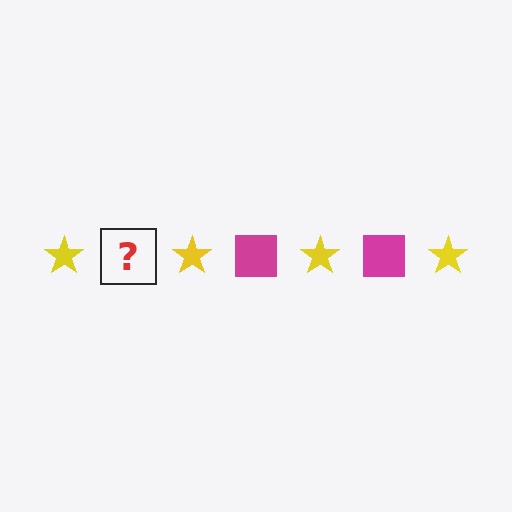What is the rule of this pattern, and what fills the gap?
The rule is that the pattern alternates between yellow star and magenta square. The gap should be filled with a magenta square.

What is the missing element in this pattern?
The missing element is a magenta square.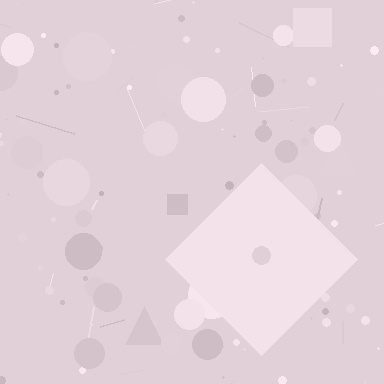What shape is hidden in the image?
A diamond is hidden in the image.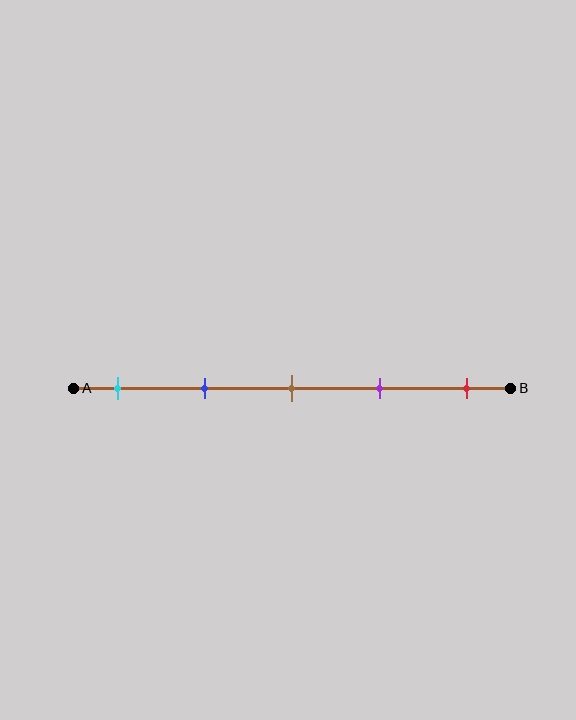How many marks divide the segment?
There are 5 marks dividing the segment.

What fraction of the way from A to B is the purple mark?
The purple mark is approximately 70% (0.7) of the way from A to B.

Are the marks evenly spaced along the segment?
Yes, the marks are approximately evenly spaced.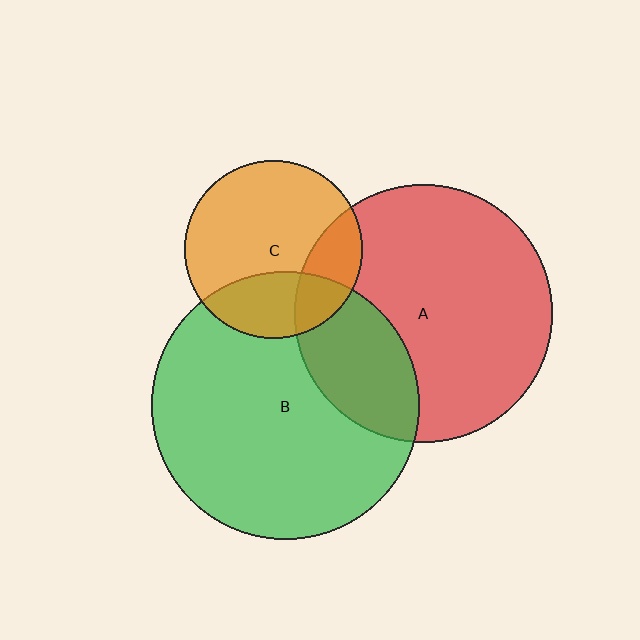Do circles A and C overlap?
Yes.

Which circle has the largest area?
Circle B (green).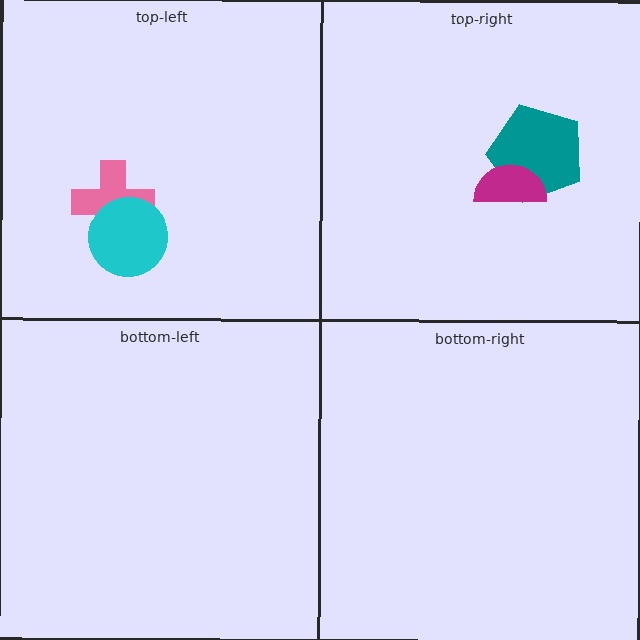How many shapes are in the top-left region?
2.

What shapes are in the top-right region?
The teal pentagon, the magenta semicircle.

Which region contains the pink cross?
The top-left region.